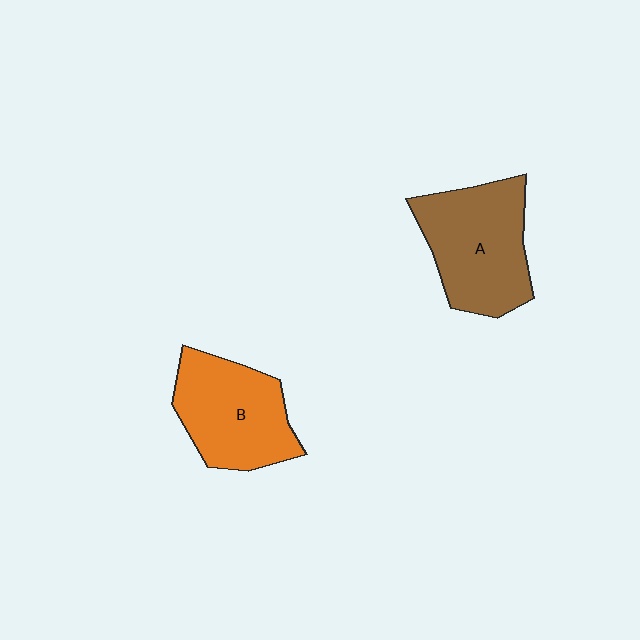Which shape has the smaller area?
Shape B (orange).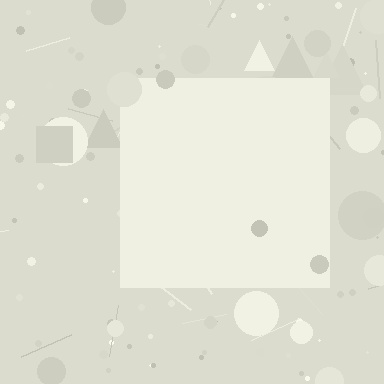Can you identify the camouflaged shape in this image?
The camouflaged shape is a square.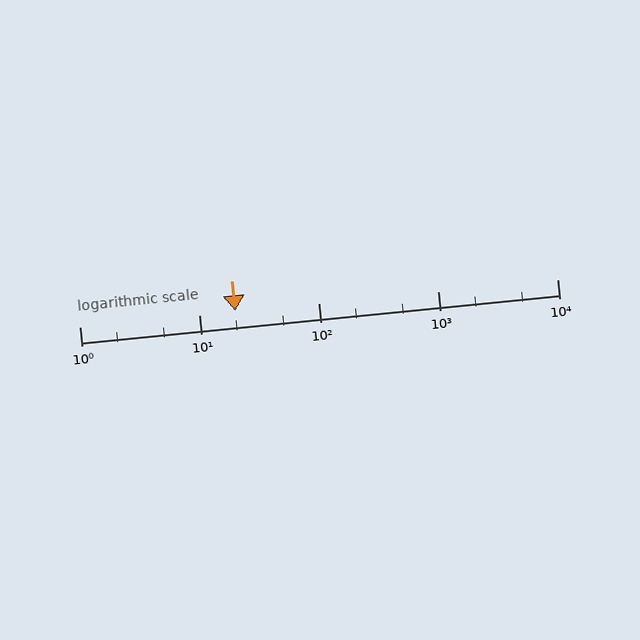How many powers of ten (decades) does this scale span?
The scale spans 4 decades, from 1 to 10000.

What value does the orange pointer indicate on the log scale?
The pointer indicates approximately 20.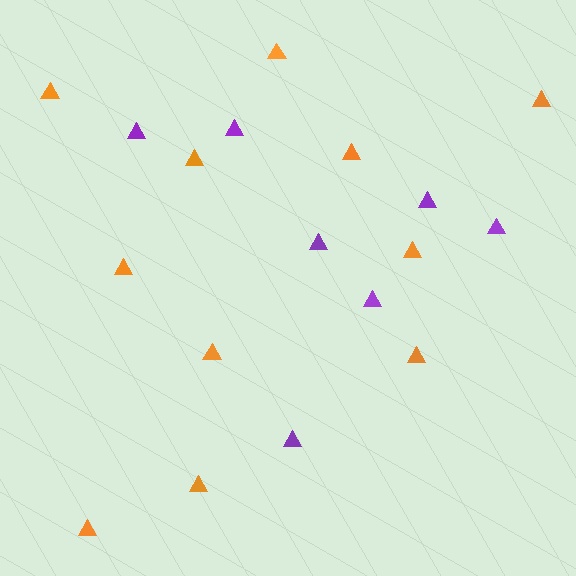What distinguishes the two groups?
There are 2 groups: one group of orange triangles (11) and one group of purple triangles (7).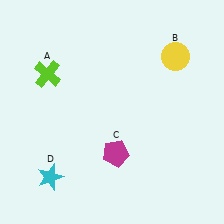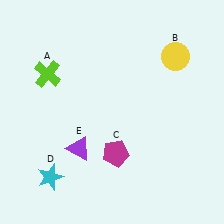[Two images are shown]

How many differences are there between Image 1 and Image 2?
There is 1 difference between the two images.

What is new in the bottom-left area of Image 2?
A purple triangle (E) was added in the bottom-left area of Image 2.